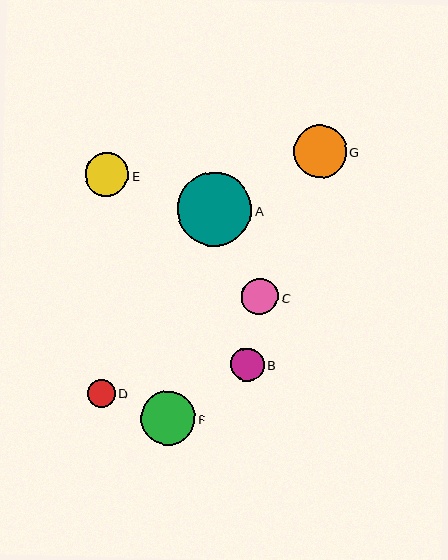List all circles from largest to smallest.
From largest to smallest: A, F, G, E, C, B, D.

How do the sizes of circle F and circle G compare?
Circle F and circle G are approximately the same size.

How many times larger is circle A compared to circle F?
Circle A is approximately 1.4 times the size of circle F.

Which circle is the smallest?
Circle D is the smallest with a size of approximately 28 pixels.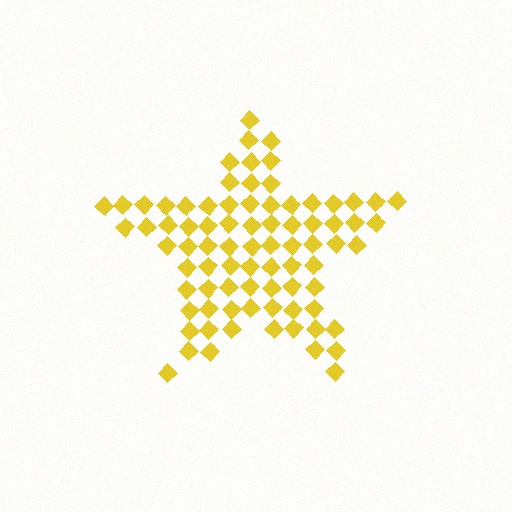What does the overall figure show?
The overall figure shows a star.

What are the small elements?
The small elements are diamonds.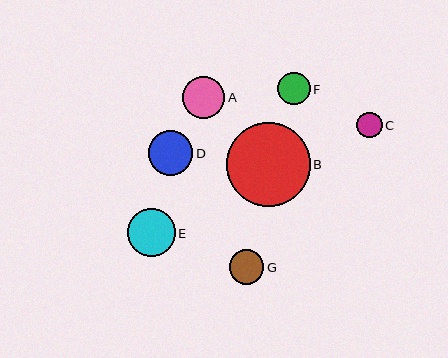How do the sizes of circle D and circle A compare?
Circle D and circle A are approximately the same size.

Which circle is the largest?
Circle B is the largest with a size of approximately 84 pixels.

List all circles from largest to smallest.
From largest to smallest: B, E, D, A, G, F, C.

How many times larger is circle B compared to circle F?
Circle B is approximately 2.6 times the size of circle F.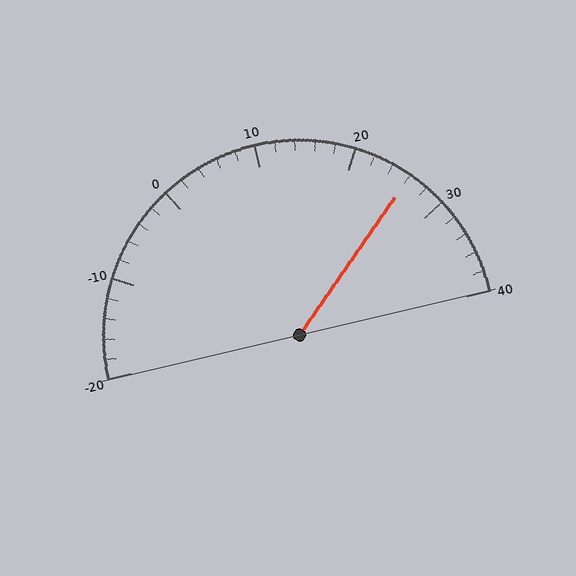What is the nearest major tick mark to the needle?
The nearest major tick mark is 30.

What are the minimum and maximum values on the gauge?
The gauge ranges from -20 to 40.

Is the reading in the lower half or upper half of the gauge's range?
The reading is in the upper half of the range (-20 to 40).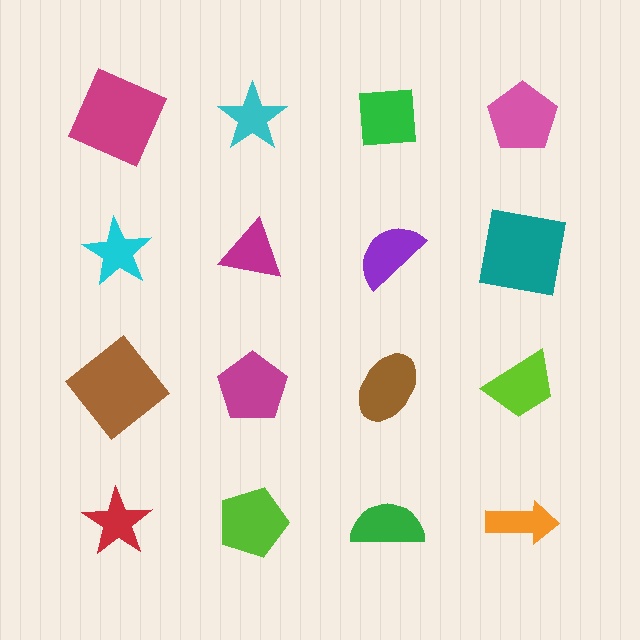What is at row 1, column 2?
A cyan star.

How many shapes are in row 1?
4 shapes.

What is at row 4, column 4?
An orange arrow.